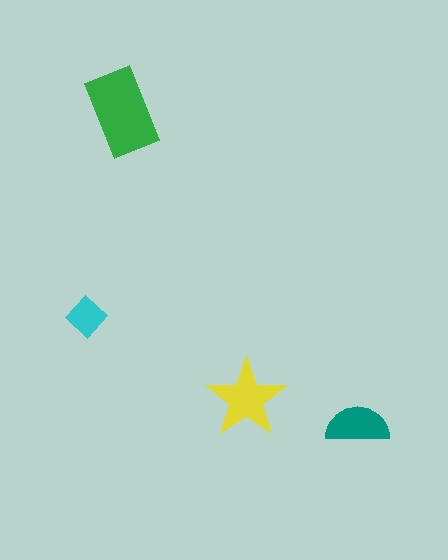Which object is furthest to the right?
The teal semicircle is rightmost.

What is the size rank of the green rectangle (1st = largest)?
1st.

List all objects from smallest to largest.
The cyan diamond, the teal semicircle, the yellow star, the green rectangle.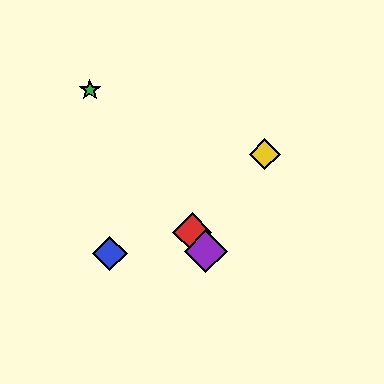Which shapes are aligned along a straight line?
The red diamond, the green star, the purple diamond are aligned along a straight line.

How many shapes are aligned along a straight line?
3 shapes (the red diamond, the green star, the purple diamond) are aligned along a straight line.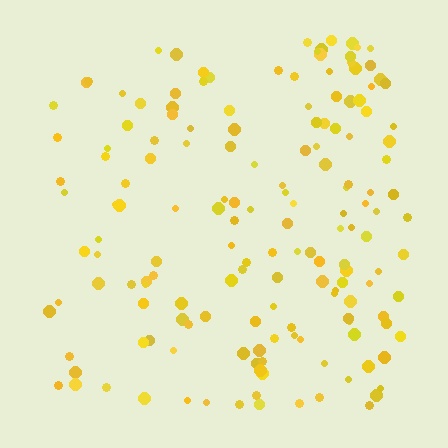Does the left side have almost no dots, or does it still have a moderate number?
Still a moderate number, just noticeably fewer than the right.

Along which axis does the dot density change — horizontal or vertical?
Horizontal.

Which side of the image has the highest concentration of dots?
The right.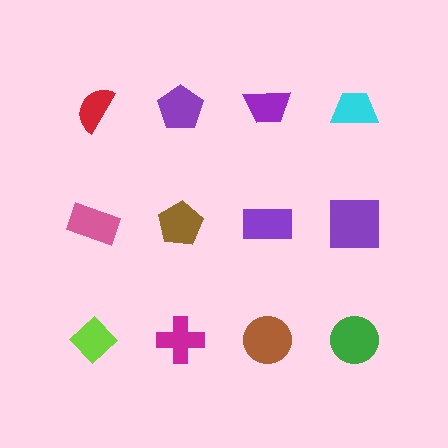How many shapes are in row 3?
4 shapes.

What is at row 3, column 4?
A green circle.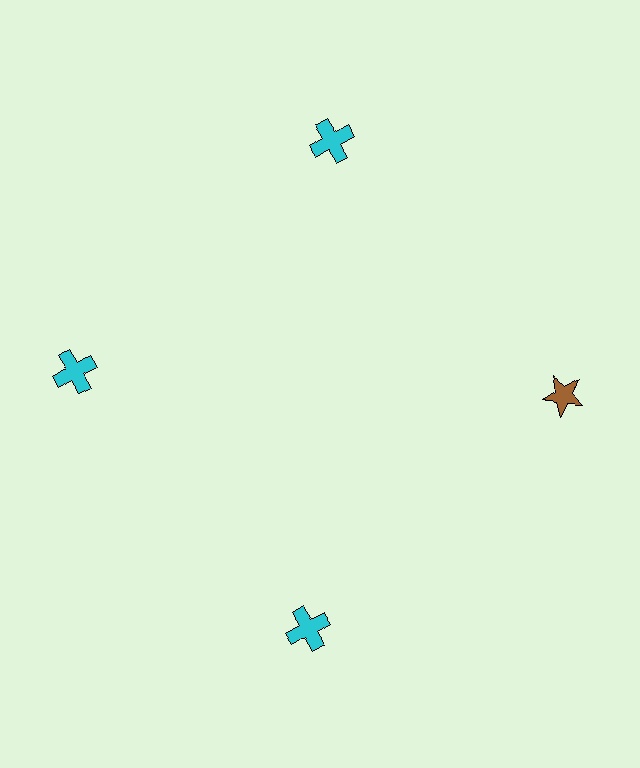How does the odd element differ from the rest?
It differs in both color (brown instead of cyan) and shape (star instead of cross).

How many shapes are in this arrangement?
There are 4 shapes arranged in a ring pattern.